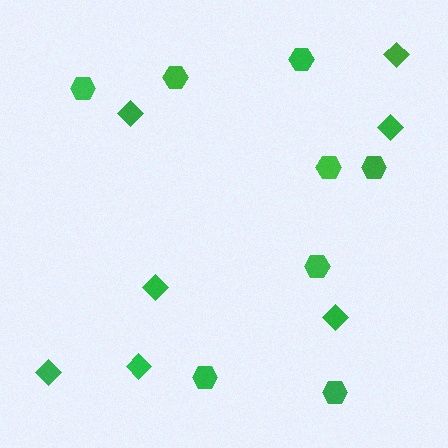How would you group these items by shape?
There are 2 groups: one group of diamonds (7) and one group of hexagons (8).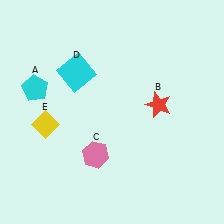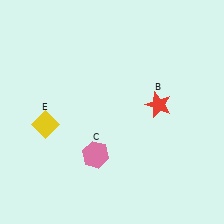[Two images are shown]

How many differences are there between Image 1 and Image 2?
There are 2 differences between the two images.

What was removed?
The cyan pentagon (A), the cyan square (D) were removed in Image 2.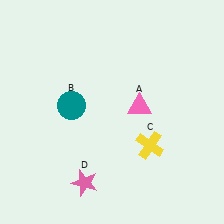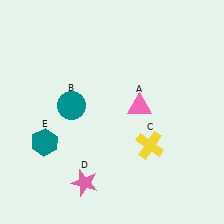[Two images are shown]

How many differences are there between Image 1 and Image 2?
There is 1 difference between the two images.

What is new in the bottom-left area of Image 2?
A teal hexagon (E) was added in the bottom-left area of Image 2.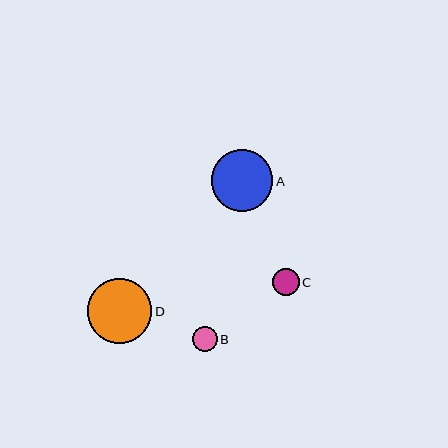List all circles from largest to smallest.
From largest to smallest: D, A, C, B.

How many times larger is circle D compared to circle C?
Circle D is approximately 2.4 times the size of circle C.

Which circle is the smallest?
Circle B is the smallest with a size of approximately 24 pixels.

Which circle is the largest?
Circle D is the largest with a size of approximately 64 pixels.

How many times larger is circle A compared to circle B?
Circle A is approximately 2.5 times the size of circle B.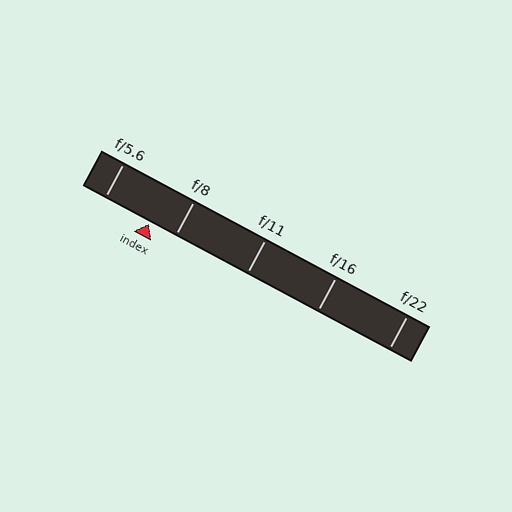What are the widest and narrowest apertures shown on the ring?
The widest aperture shown is f/5.6 and the narrowest is f/22.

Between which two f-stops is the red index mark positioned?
The index mark is between f/5.6 and f/8.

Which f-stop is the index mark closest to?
The index mark is closest to f/8.